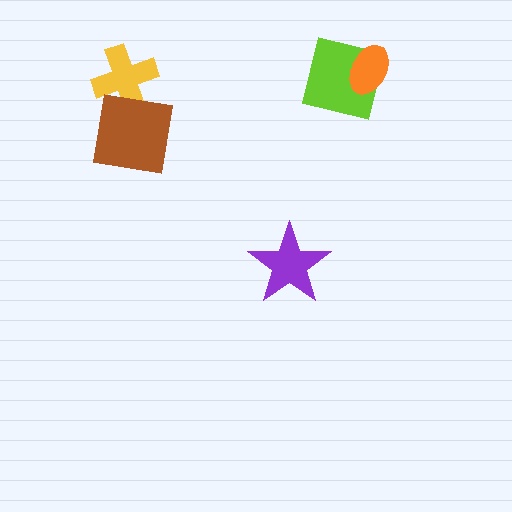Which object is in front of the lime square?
The orange ellipse is in front of the lime square.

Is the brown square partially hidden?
No, no other shape covers it.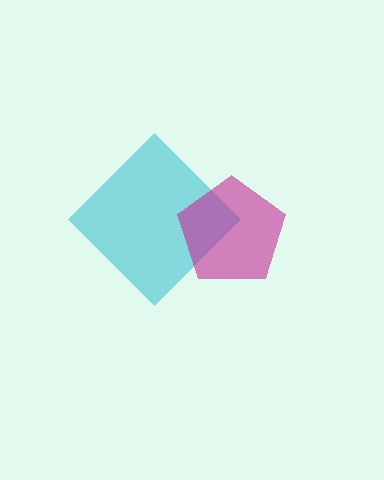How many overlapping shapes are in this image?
There are 2 overlapping shapes in the image.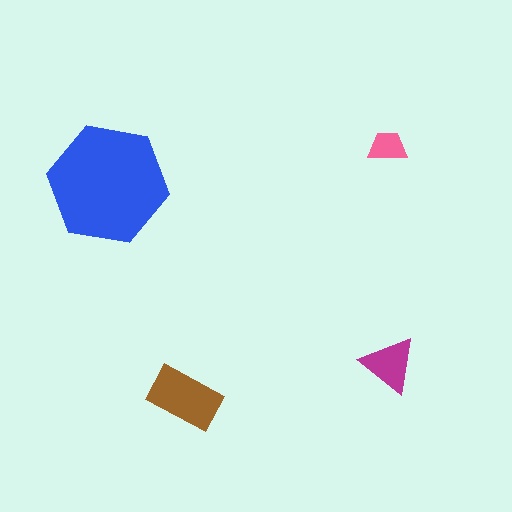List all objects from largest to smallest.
The blue hexagon, the brown rectangle, the magenta triangle, the pink trapezoid.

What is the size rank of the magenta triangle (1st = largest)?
3rd.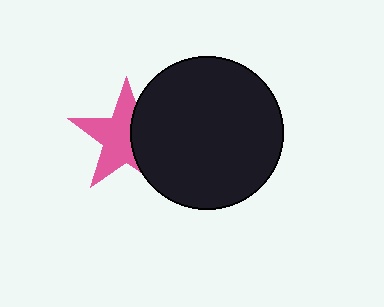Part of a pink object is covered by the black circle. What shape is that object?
It is a star.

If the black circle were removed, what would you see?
You would see the complete pink star.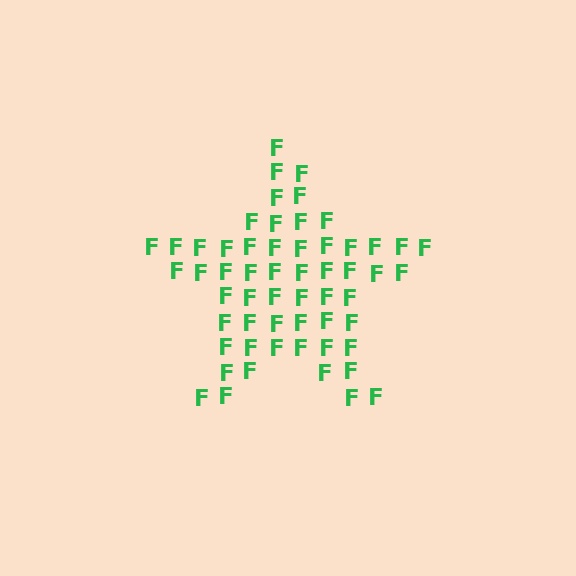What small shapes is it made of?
It is made of small letter F's.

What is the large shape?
The large shape is a star.